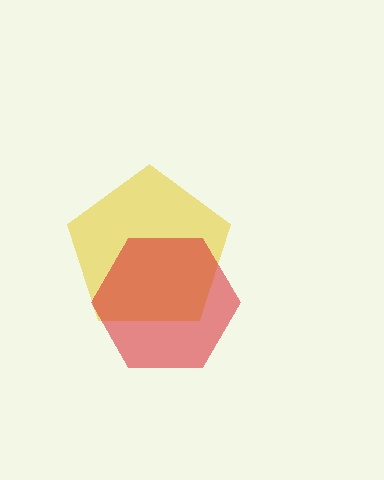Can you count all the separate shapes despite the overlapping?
Yes, there are 2 separate shapes.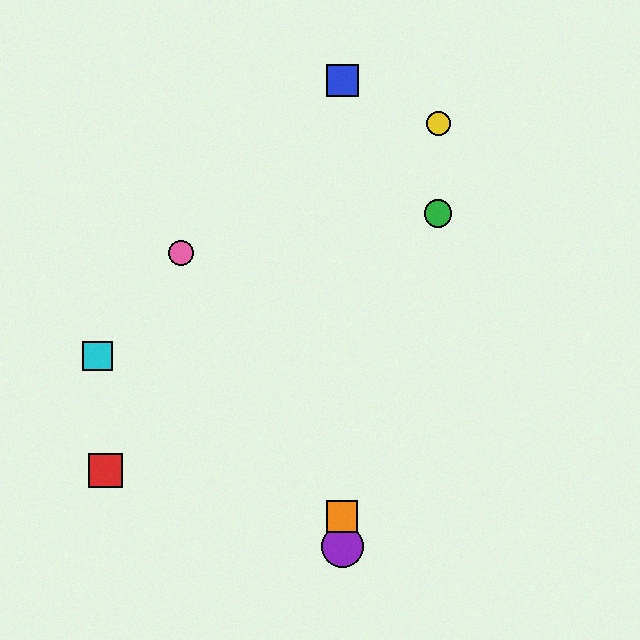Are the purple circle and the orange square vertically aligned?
Yes, both are at x≈342.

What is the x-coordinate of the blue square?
The blue square is at x≈342.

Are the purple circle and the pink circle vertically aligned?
No, the purple circle is at x≈342 and the pink circle is at x≈181.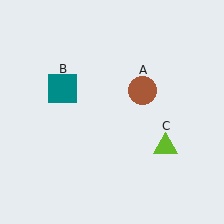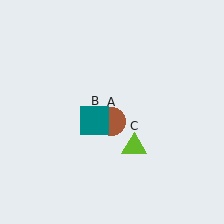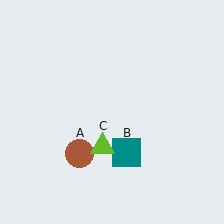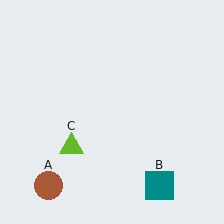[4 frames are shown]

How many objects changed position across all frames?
3 objects changed position: brown circle (object A), teal square (object B), lime triangle (object C).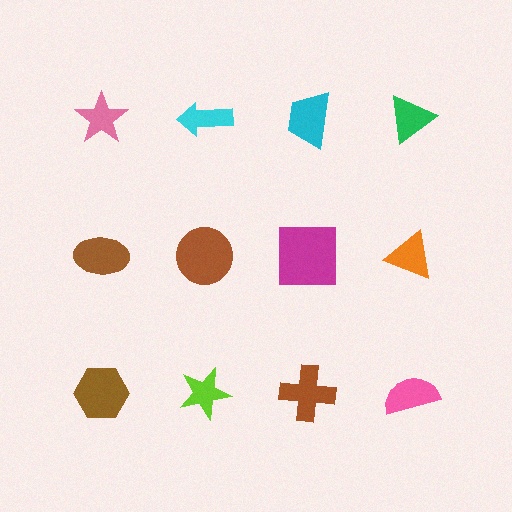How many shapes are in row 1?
4 shapes.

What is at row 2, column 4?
An orange triangle.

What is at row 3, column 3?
A brown cross.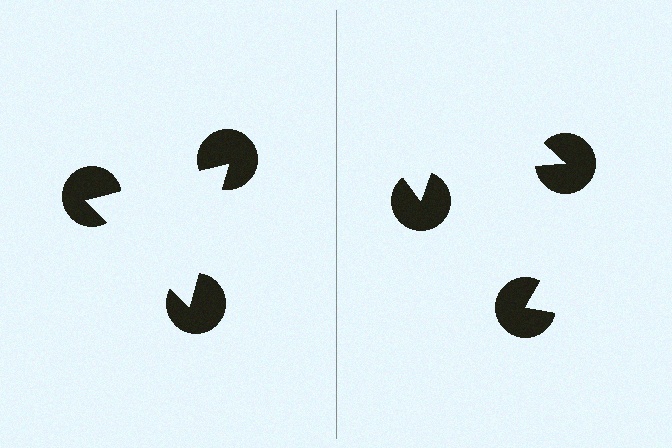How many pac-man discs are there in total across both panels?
6 — 3 on each side.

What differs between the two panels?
The pac-man discs are positioned identically on both sides; only the wedge orientations differ. On the left they align to a triangle; on the right they are misaligned.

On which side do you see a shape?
An illusory triangle appears on the left side. On the right side the wedge cuts are rotated, so no coherent shape forms.